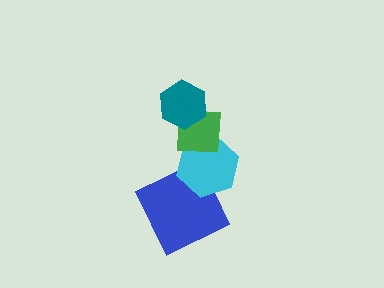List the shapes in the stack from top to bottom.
From top to bottom: the teal hexagon, the green square, the cyan hexagon, the blue square.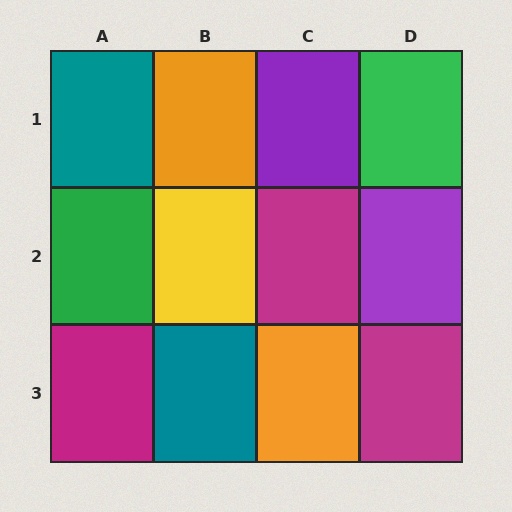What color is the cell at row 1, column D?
Green.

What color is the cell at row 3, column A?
Magenta.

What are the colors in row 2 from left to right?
Green, yellow, magenta, purple.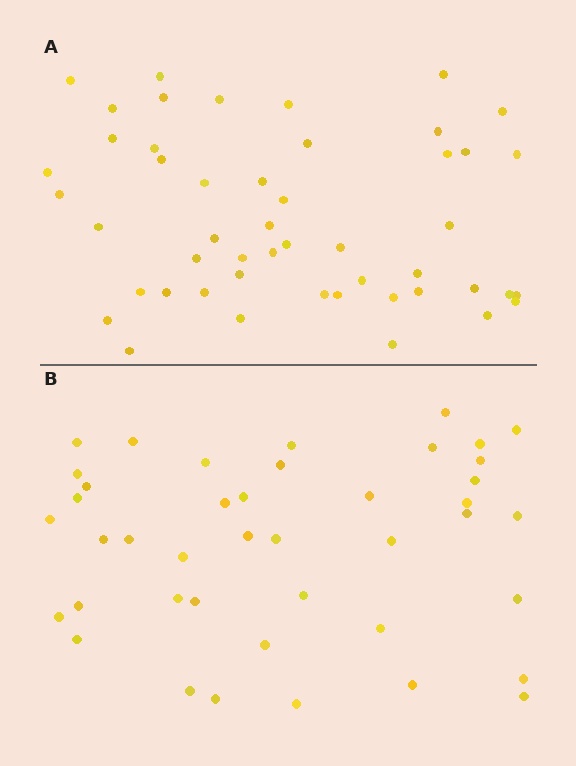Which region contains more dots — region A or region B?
Region A (the top region) has more dots.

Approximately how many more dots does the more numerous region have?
Region A has roughly 8 or so more dots than region B.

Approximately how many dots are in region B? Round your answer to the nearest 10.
About 40 dots. (The exact count is 42, which rounds to 40.)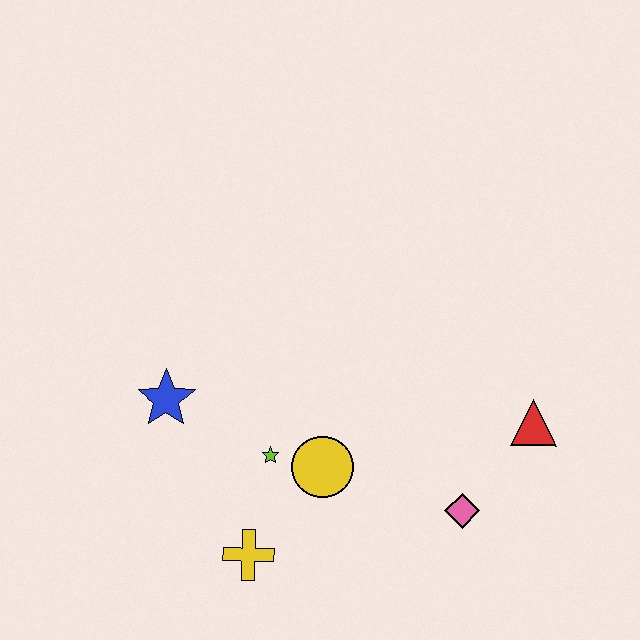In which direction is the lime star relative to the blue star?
The lime star is to the right of the blue star.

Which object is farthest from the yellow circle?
The red triangle is farthest from the yellow circle.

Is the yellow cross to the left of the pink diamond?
Yes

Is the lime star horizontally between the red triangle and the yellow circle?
No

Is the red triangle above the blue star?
No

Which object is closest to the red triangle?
The pink diamond is closest to the red triangle.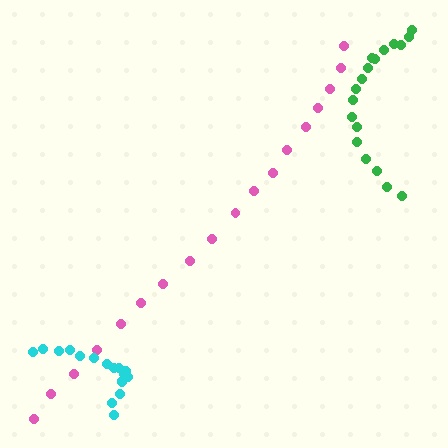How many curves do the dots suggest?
There are 3 distinct paths.